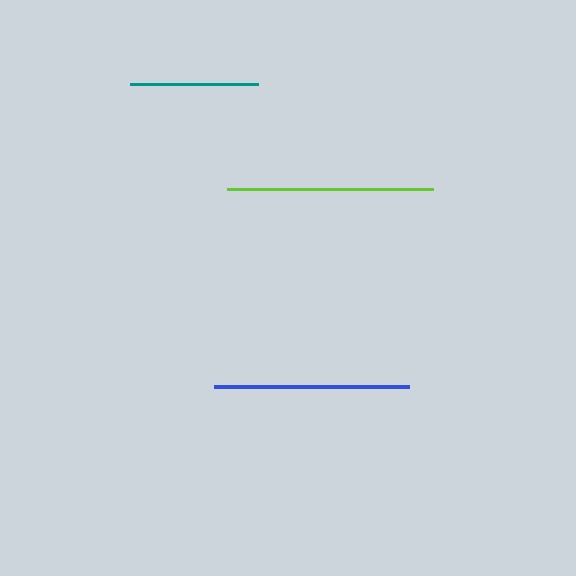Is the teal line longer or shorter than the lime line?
The lime line is longer than the teal line.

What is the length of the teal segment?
The teal segment is approximately 128 pixels long.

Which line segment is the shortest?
The teal line is the shortest at approximately 128 pixels.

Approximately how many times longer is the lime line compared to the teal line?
The lime line is approximately 1.6 times the length of the teal line.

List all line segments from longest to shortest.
From longest to shortest: lime, blue, teal.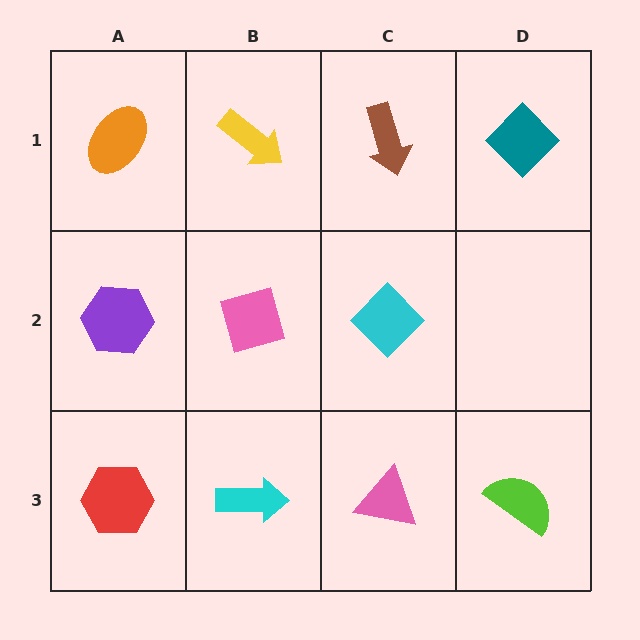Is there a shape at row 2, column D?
No, that cell is empty.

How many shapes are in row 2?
3 shapes.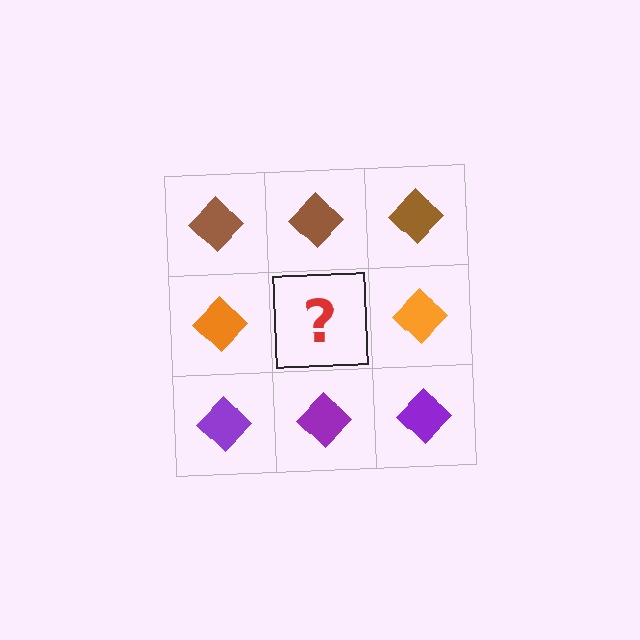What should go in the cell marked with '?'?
The missing cell should contain an orange diamond.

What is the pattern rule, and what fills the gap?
The rule is that each row has a consistent color. The gap should be filled with an orange diamond.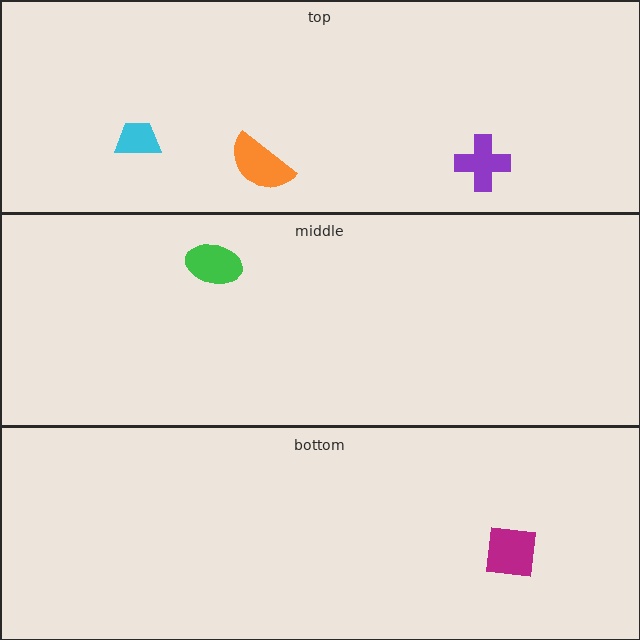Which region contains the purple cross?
The top region.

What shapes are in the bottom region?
The magenta square.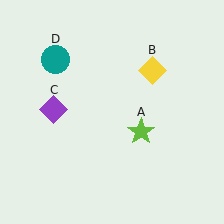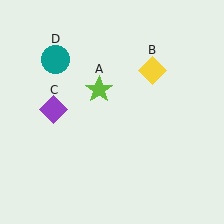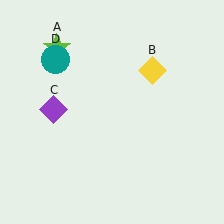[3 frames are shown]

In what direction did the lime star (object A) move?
The lime star (object A) moved up and to the left.